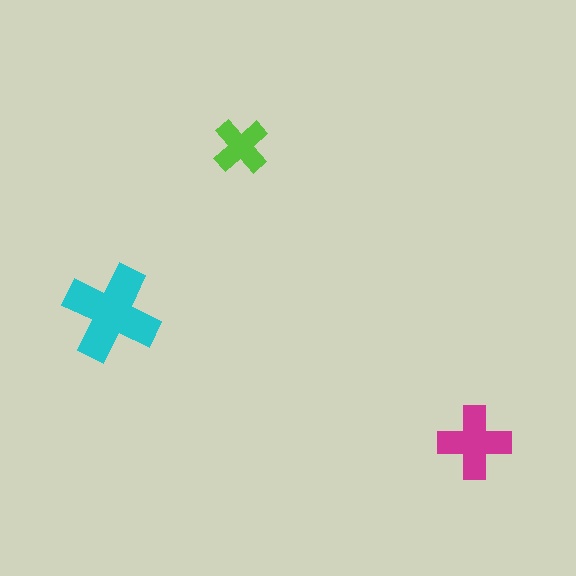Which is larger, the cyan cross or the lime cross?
The cyan one.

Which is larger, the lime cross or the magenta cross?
The magenta one.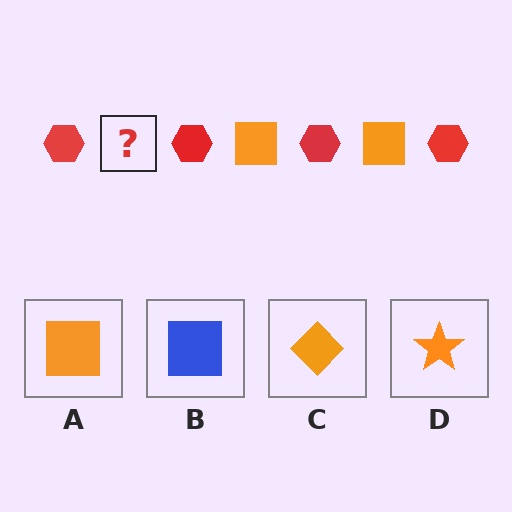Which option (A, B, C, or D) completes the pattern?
A.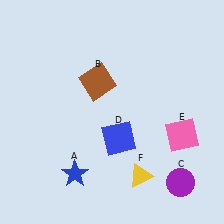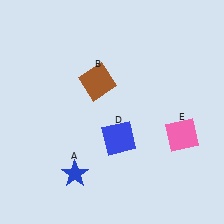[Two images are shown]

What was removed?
The yellow triangle (F), the purple circle (C) were removed in Image 2.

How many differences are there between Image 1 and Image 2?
There are 2 differences between the two images.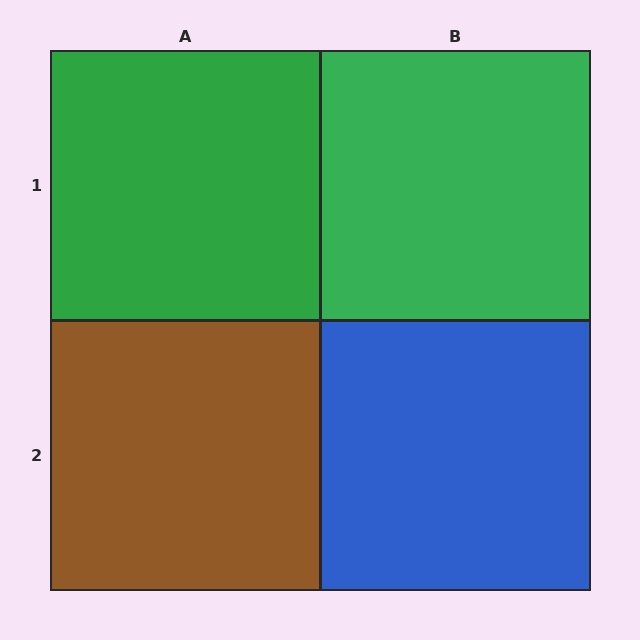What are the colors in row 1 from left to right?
Green, green.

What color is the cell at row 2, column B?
Blue.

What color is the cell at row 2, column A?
Brown.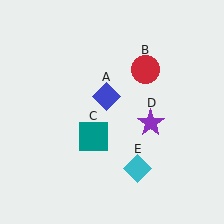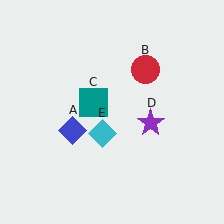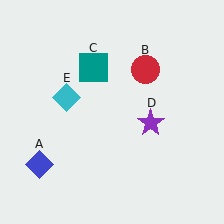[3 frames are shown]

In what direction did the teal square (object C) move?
The teal square (object C) moved up.